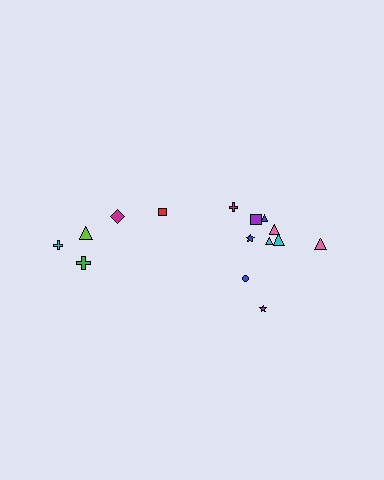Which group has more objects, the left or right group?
The right group.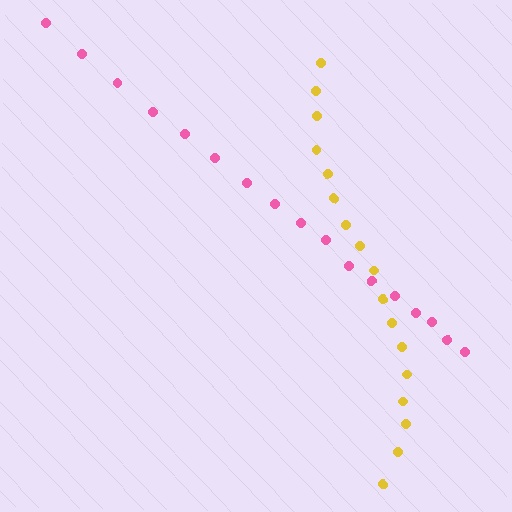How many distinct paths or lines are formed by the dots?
There are 2 distinct paths.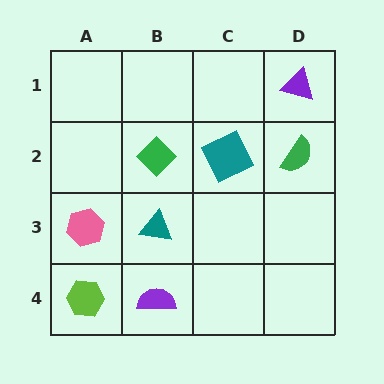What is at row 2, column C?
A teal square.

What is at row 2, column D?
A green semicircle.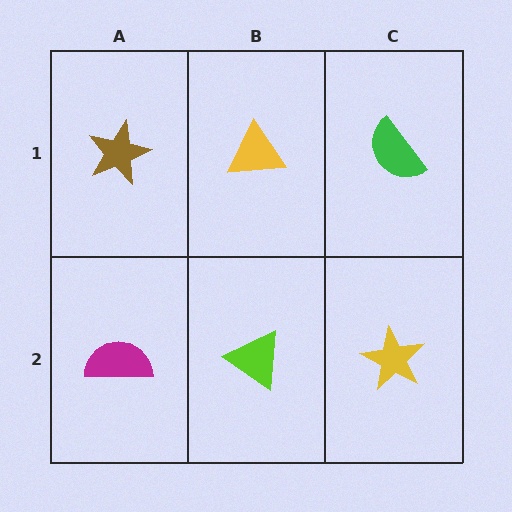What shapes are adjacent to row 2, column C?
A green semicircle (row 1, column C), a lime triangle (row 2, column B).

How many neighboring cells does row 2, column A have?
2.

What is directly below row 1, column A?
A magenta semicircle.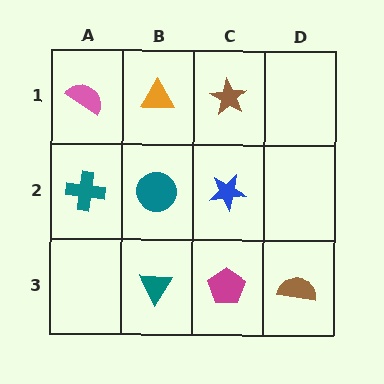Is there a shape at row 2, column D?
No, that cell is empty.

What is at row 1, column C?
A brown star.